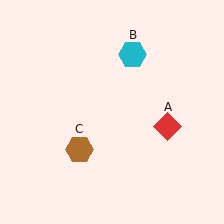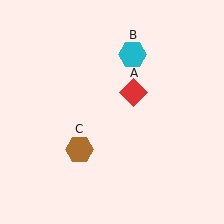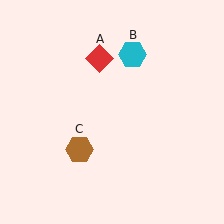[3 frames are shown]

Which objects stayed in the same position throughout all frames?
Cyan hexagon (object B) and brown hexagon (object C) remained stationary.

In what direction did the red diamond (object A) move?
The red diamond (object A) moved up and to the left.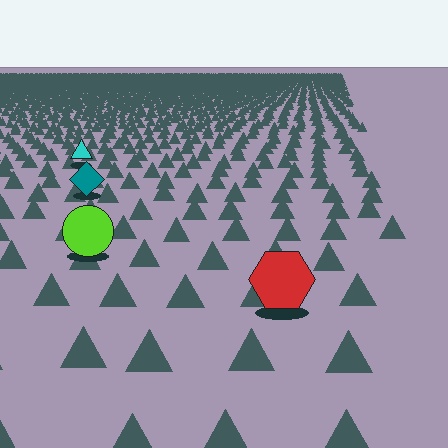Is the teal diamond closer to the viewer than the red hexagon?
No. The red hexagon is closer — you can tell from the texture gradient: the ground texture is coarser near it.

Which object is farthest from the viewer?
The cyan triangle is farthest from the viewer. It appears smaller and the ground texture around it is denser.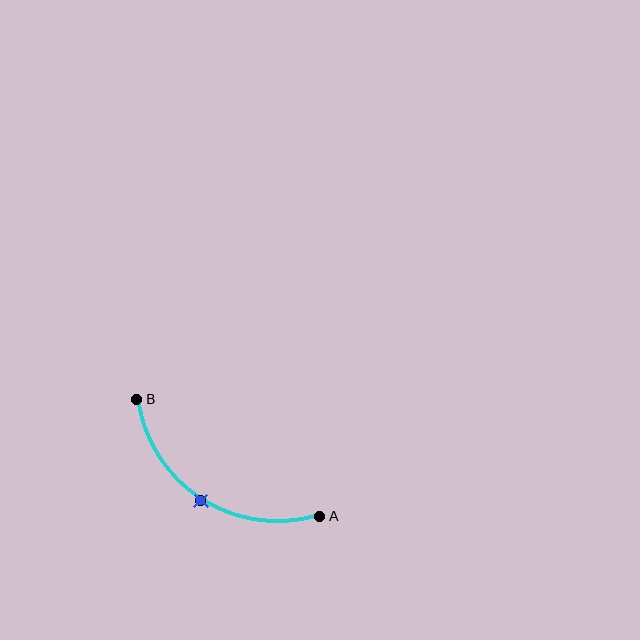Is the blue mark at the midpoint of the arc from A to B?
Yes. The blue mark lies on the arc at equal arc-length from both A and B — it is the arc midpoint.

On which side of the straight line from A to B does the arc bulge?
The arc bulges below the straight line connecting A and B.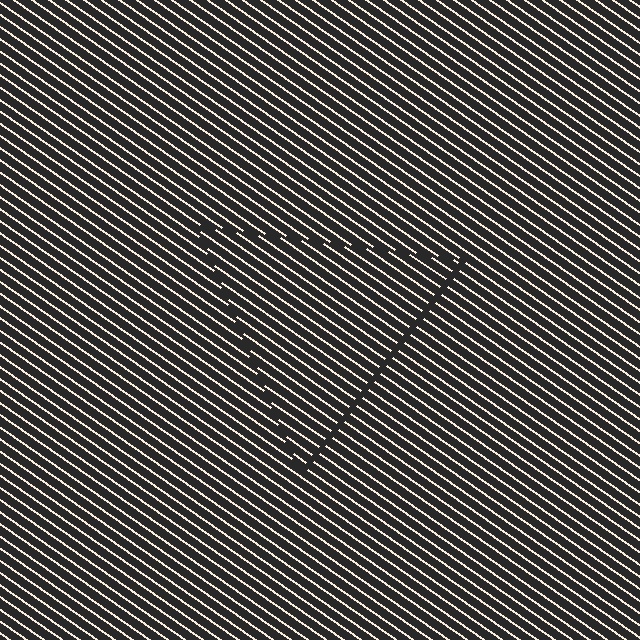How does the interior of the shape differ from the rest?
The interior of the shape contains the same grating, shifted by half a period — the contour is defined by the phase discontinuity where line-ends from the inner and outer gratings abut.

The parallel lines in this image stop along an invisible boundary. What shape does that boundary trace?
An illusory triangle. The interior of the shape contains the same grating, shifted by half a period — the contour is defined by the phase discontinuity where line-ends from the inner and outer gratings abut.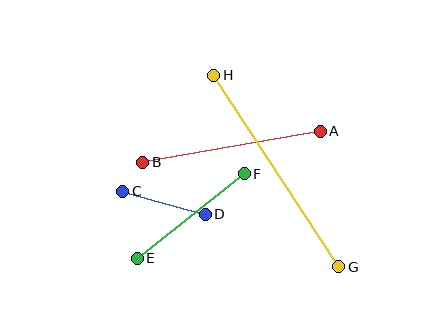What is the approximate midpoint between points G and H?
The midpoint is at approximately (276, 171) pixels.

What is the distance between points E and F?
The distance is approximately 136 pixels.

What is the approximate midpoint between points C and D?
The midpoint is at approximately (164, 203) pixels.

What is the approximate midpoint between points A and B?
The midpoint is at approximately (231, 147) pixels.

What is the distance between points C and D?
The distance is approximately 86 pixels.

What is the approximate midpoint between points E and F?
The midpoint is at approximately (191, 216) pixels.